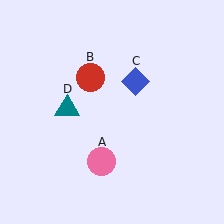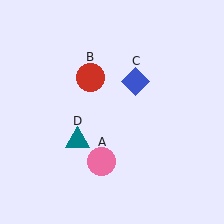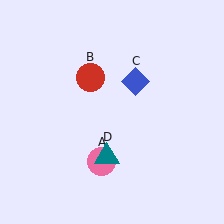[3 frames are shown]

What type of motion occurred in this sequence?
The teal triangle (object D) rotated counterclockwise around the center of the scene.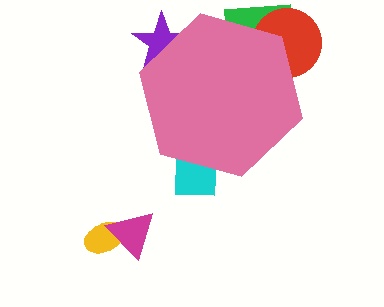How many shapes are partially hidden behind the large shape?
4 shapes are partially hidden.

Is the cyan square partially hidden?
Yes, the cyan square is partially hidden behind the pink hexagon.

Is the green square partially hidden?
Yes, the green square is partially hidden behind the pink hexagon.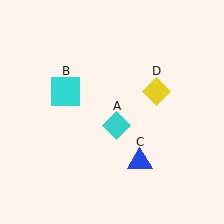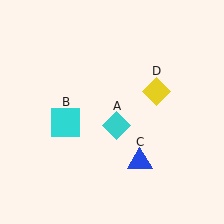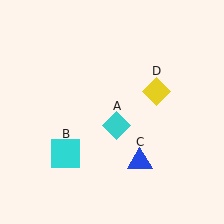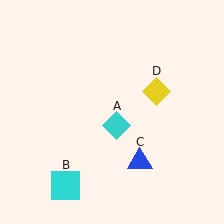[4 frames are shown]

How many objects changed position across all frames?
1 object changed position: cyan square (object B).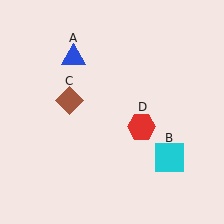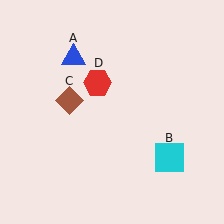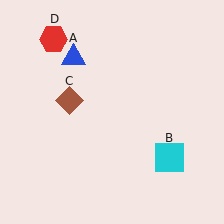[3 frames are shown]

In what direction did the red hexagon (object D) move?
The red hexagon (object D) moved up and to the left.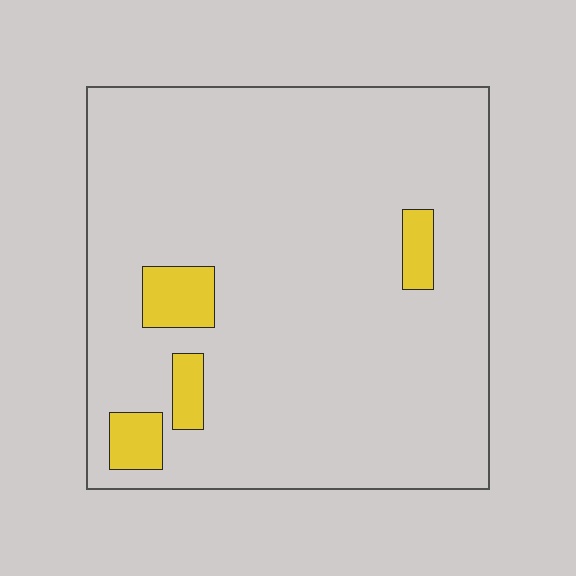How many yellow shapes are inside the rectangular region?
4.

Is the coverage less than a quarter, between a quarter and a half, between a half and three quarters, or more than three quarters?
Less than a quarter.